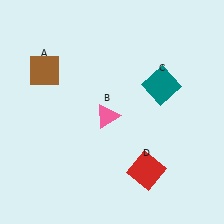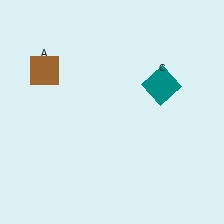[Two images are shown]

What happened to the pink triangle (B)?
The pink triangle (B) was removed in Image 2. It was in the bottom-left area of Image 1.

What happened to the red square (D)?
The red square (D) was removed in Image 2. It was in the bottom-right area of Image 1.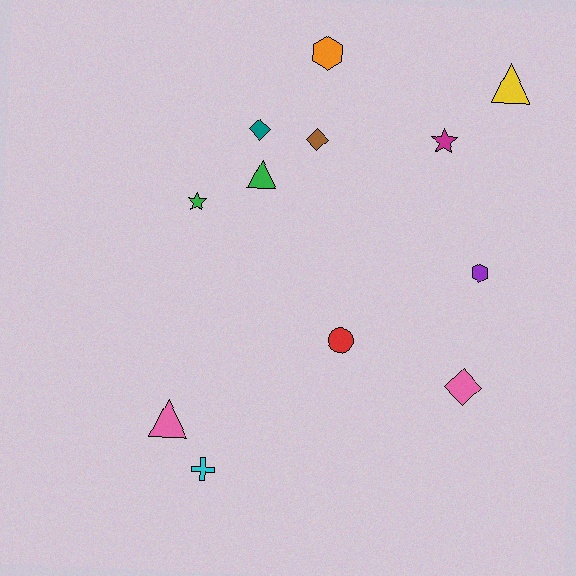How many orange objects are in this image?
There is 1 orange object.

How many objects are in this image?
There are 12 objects.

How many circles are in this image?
There is 1 circle.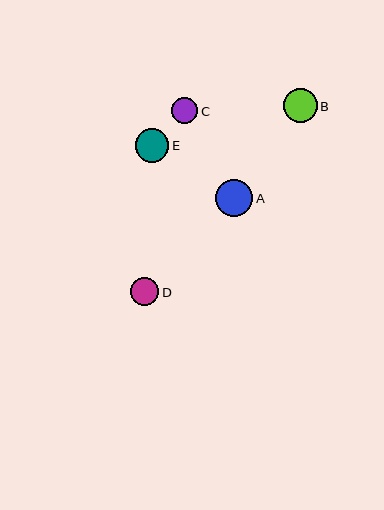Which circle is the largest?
Circle A is the largest with a size of approximately 37 pixels.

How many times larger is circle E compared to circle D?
Circle E is approximately 1.2 times the size of circle D.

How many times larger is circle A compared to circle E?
Circle A is approximately 1.1 times the size of circle E.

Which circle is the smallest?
Circle C is the smallest with a size of approximately 26 pixels.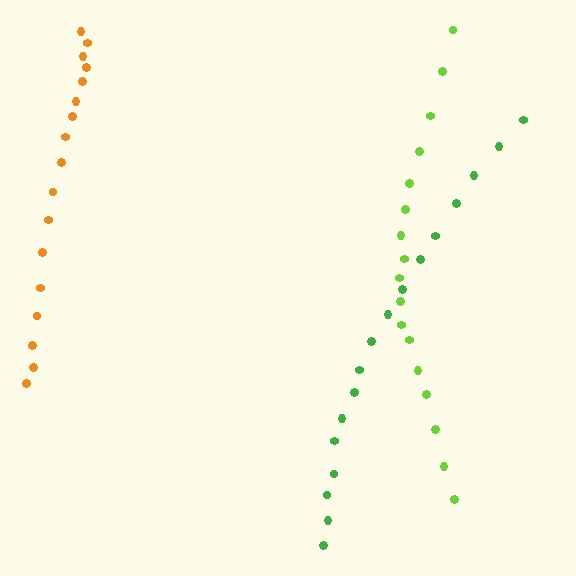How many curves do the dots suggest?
There are 3 distinct paths.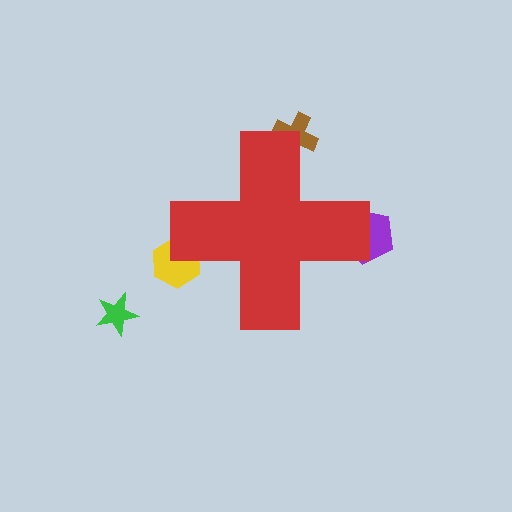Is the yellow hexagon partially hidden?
Yes, the yellow hexagon is partially hidden behind the red cross.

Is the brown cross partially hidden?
Yes, the brown cross is partially hidden behind the red cross.